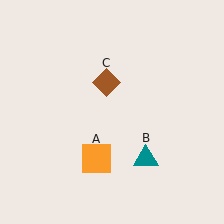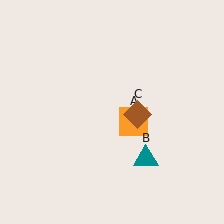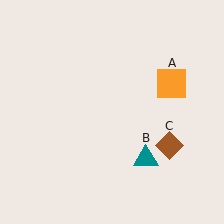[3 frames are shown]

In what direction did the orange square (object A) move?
The orange square (object A) moved up and to the right.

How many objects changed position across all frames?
2 objects changed position: orange square (object A), brown diamond (object C).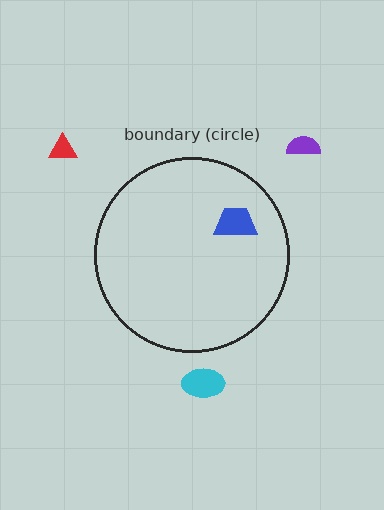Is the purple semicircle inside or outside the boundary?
Outside.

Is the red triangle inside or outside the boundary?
Outside.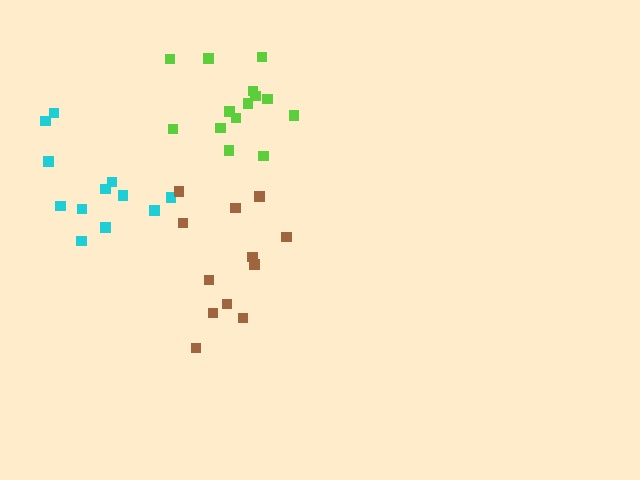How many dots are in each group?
Group 1: 14 dots, Group 2: 12 dots, Group 3: 12 dots (38 total).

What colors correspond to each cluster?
The clusters are colored: lime, cyan, brown.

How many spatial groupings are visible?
There are 3 spatial groupings.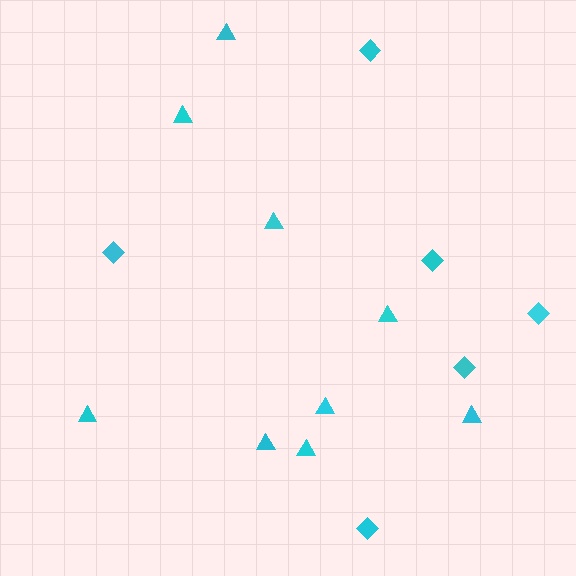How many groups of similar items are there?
There are 2 groups: one group of triangles (9) and one group of diamonds (6).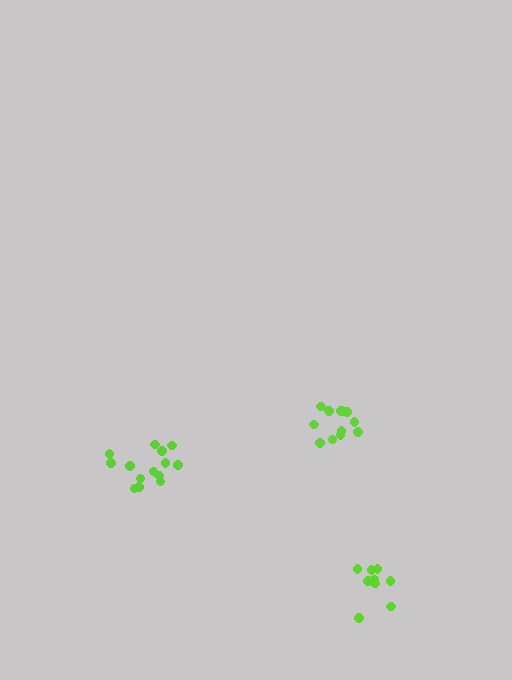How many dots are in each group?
Group 1: 9 dots, Group 2: 12 dots, Group 3: 14 dots (35 total).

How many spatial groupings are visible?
There are 3 spatial groupings.